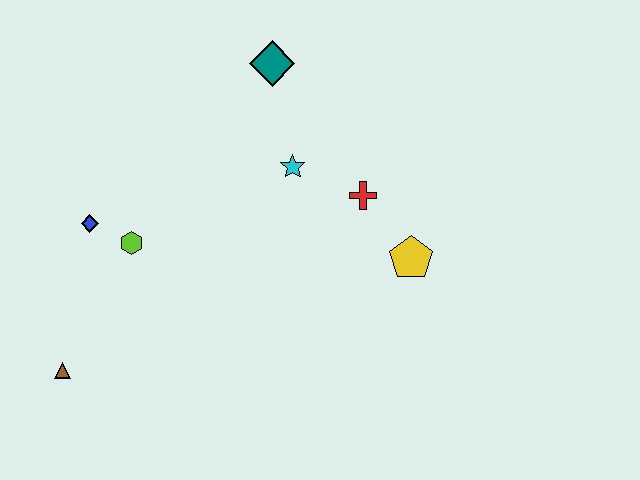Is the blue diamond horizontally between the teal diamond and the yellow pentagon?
No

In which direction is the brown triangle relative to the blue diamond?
The brown triangle is below the blue diamond.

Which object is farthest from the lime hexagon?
The yellow pentagon is farthest from the lime hexagon.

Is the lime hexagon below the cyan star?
Yes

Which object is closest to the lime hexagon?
The blue diamond is closest to the lime hexagon.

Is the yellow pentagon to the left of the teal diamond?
No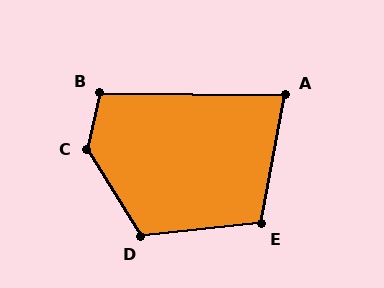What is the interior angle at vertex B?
Approximately 103 degrees (obtuse).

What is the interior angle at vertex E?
Approximately 106 degrees (obtuse).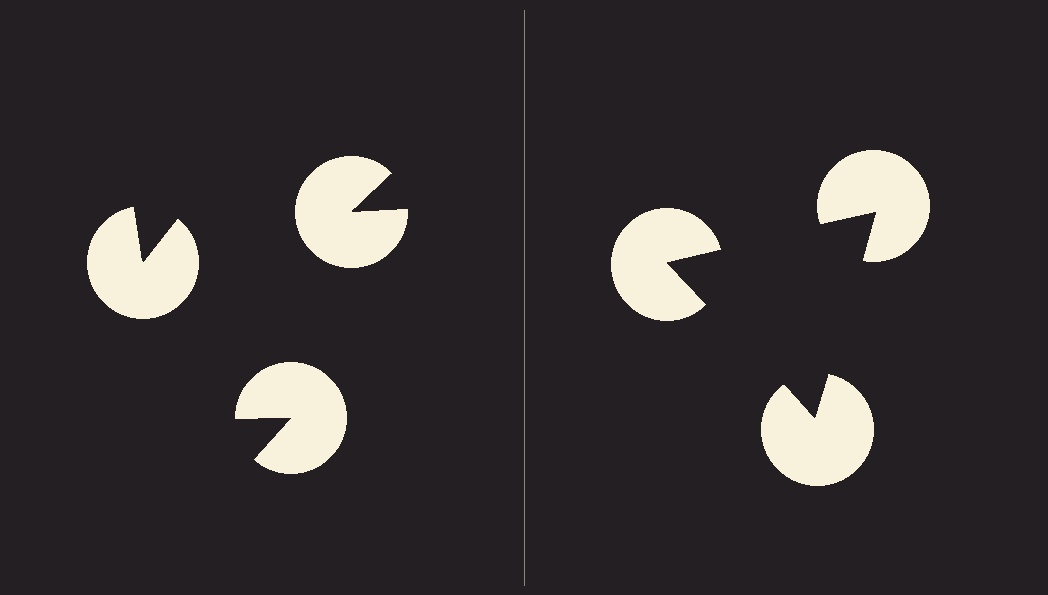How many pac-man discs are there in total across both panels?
6 — 3 on each side.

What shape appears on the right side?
An illusory triangle.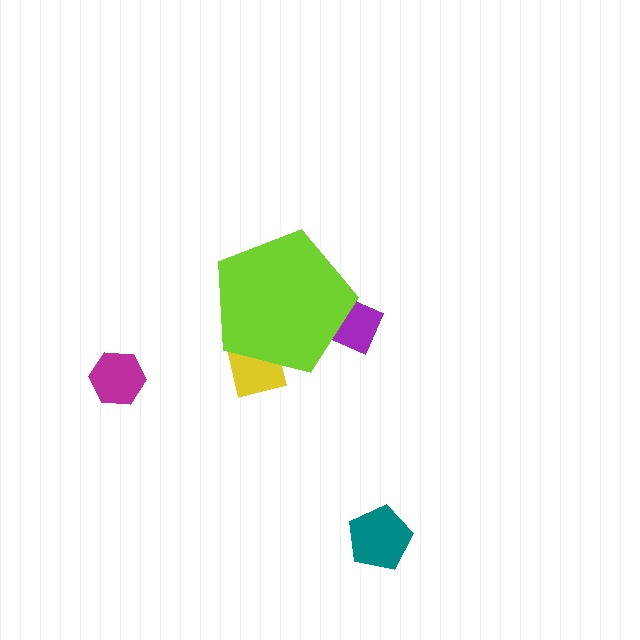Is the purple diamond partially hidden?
Yes, the purple diamond is partially hidden behind the lime pentagon.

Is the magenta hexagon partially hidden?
No, the magenta hexagon is fully visible.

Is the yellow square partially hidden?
Yes, the yellow square is partially hidden behind the lime pentagon.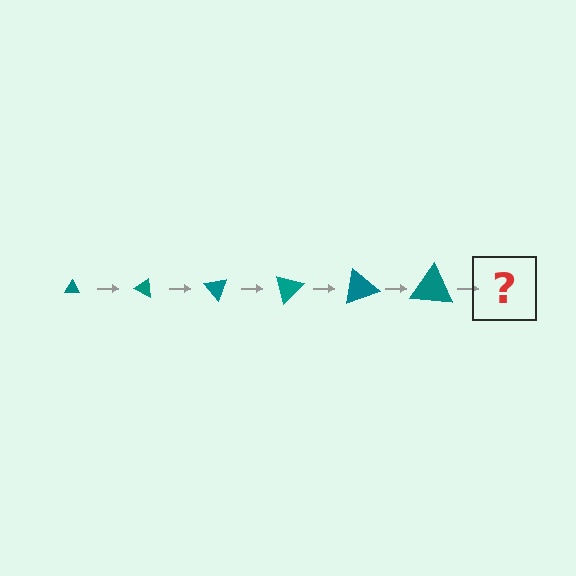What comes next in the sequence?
The next element should be a triangle, larger than the previous one and rotated 150 degrees from the start.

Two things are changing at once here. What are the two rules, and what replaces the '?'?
The two rules are that the triangle grows larger each step and it rotates 25 degrees each step. The '?' should be a triangle, larger than the previous one and rotated 150 degrees from the start.